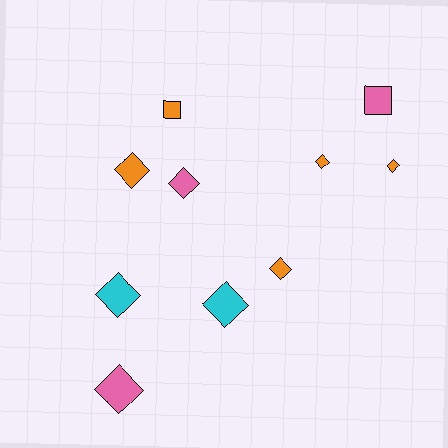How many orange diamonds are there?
There are 4 orange diamonds.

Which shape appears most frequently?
Diamond, with 8 objects.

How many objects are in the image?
There are 10 objects.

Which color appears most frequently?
Orange, with 5 objects.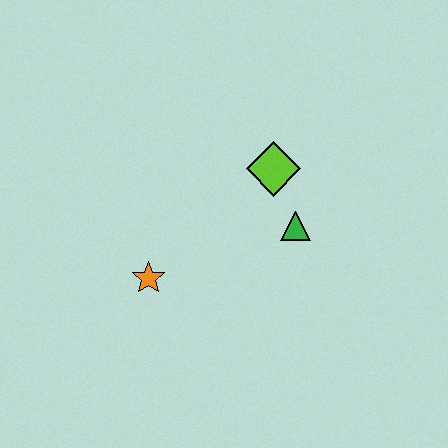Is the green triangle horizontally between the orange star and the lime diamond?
No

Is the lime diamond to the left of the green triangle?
Yes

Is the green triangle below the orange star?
No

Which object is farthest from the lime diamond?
The orange star is farthest from the lime diamond.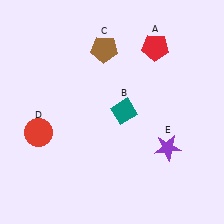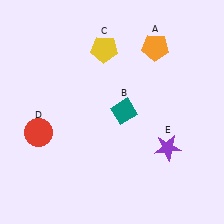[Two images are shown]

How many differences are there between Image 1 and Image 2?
There are 2 differences between the two images.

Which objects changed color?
A changed from red to orange. C changed from brown to yellow.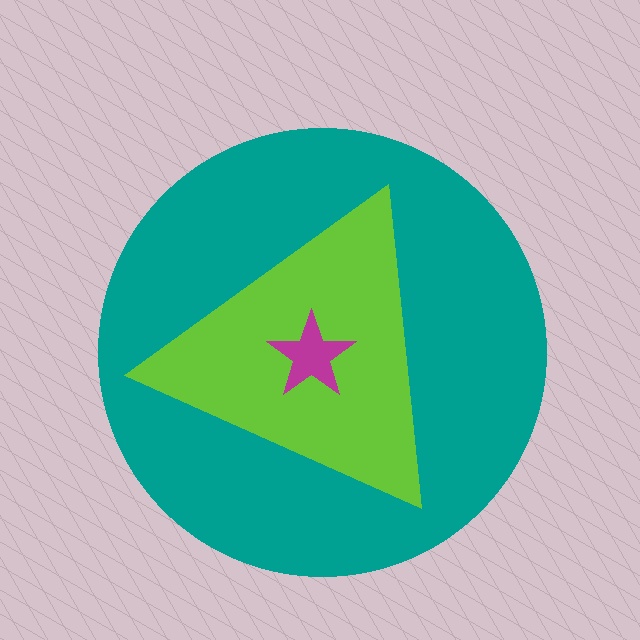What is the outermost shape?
The teal circle.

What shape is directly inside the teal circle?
The lime triangle.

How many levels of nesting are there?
3.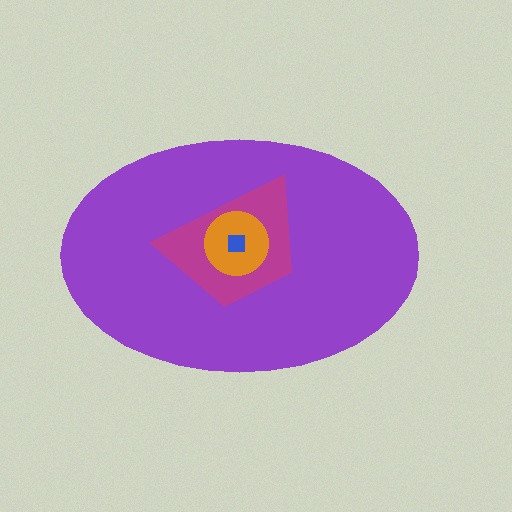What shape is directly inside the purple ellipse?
The magenta trapezoid.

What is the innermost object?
The blue square.